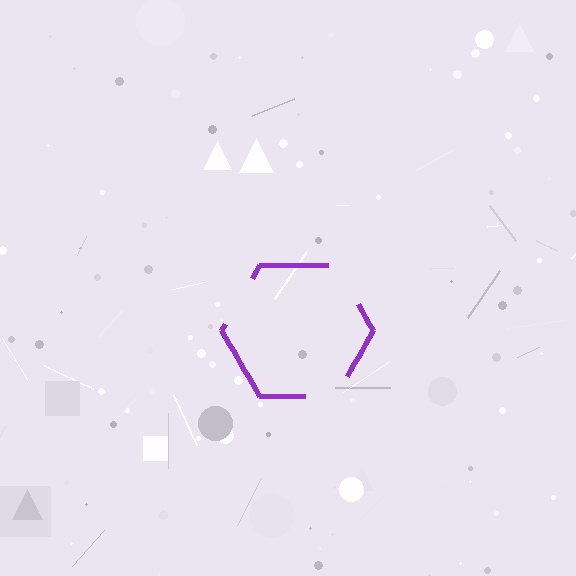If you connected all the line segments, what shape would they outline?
They would outline a hexagon.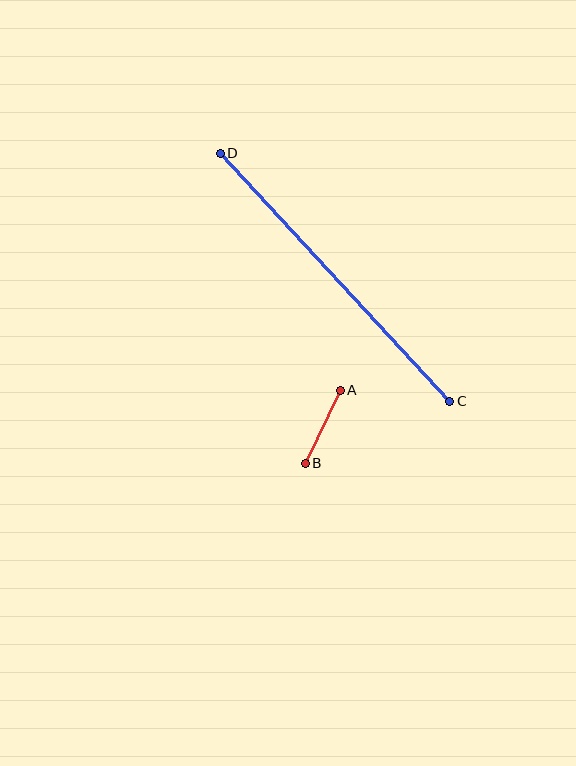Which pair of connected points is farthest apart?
Points C and D are farthest apart.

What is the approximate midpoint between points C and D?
The midpoint is at approximately (335, 277) pixels.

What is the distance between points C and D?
The distance is approximately 338 pixels.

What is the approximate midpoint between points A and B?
The midpoint is at approximately (323, 427) pixels.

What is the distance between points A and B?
The distance is approximately 81 pixels.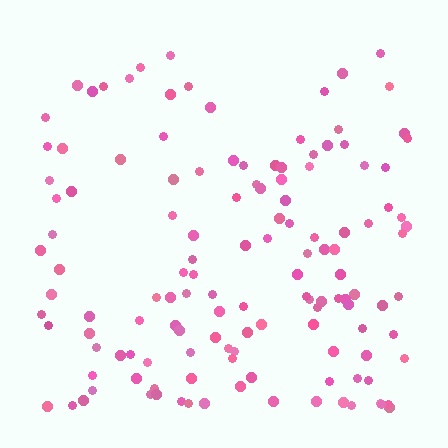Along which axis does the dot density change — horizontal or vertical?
Vertical.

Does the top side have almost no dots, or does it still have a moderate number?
Still a moderate number, just noticeably fewer than the bottom.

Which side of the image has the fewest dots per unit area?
The top.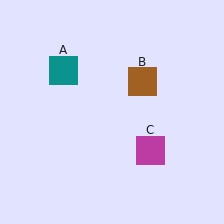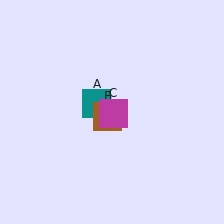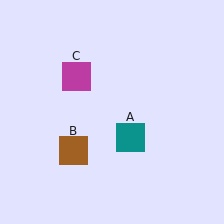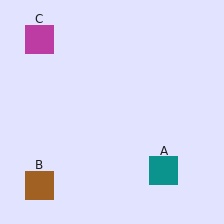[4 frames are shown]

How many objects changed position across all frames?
3 objects changed position: teal square (object A), brown square (object B), magenta square (object C).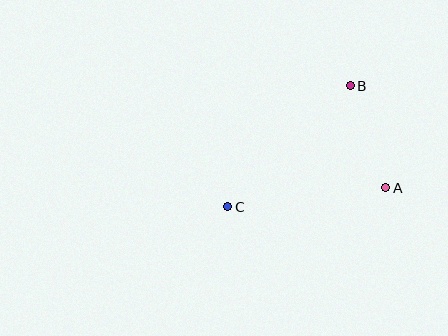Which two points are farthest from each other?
Points B and C are farthest from each other.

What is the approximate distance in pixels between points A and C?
The distance between A and C is approximately 159 pixels.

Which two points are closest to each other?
Points A and B are closest to each other.